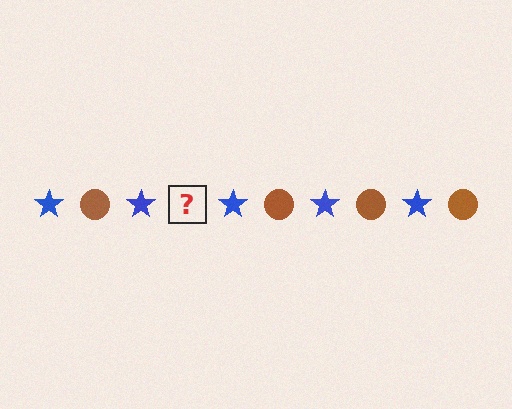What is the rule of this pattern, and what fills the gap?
The rule is that the pattern alternates between blue star and brown circle. The gap should be filled with a brown circle.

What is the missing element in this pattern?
The missing element is a brown circle.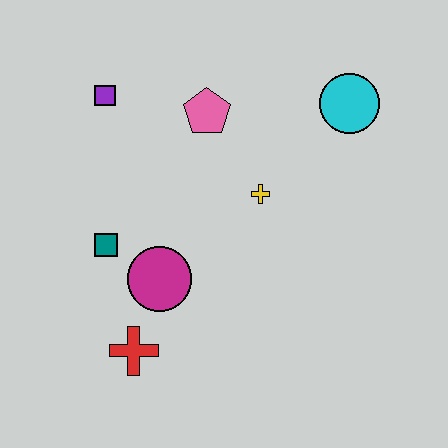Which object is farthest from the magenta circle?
The cyan circle is farthest from the magenta circle.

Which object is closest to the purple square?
The pink pentagon is closest to the purple square.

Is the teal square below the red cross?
No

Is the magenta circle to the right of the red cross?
Yes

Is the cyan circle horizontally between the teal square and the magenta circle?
No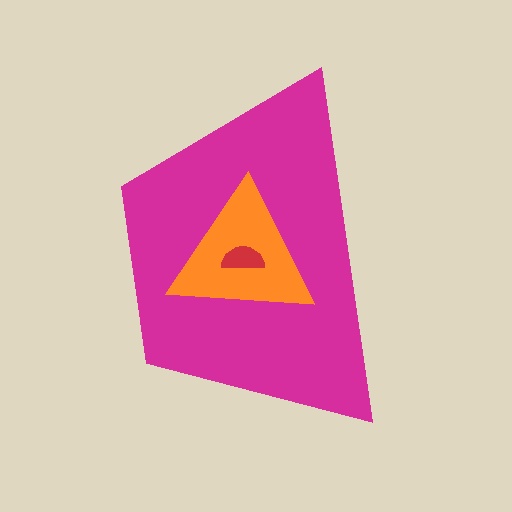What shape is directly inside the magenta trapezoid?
The orange triangle.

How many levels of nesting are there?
3.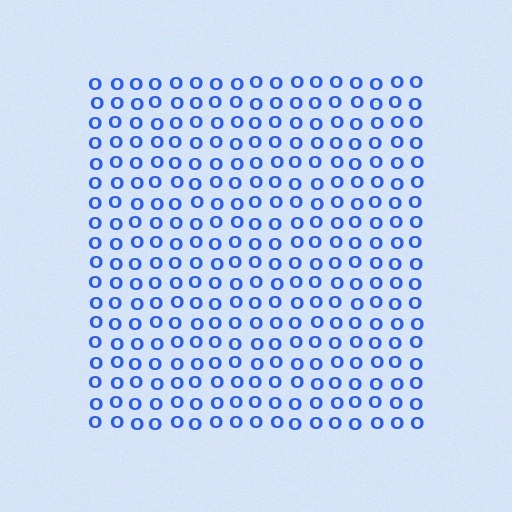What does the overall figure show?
The overall figure shows a square.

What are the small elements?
The small elements are letter O's.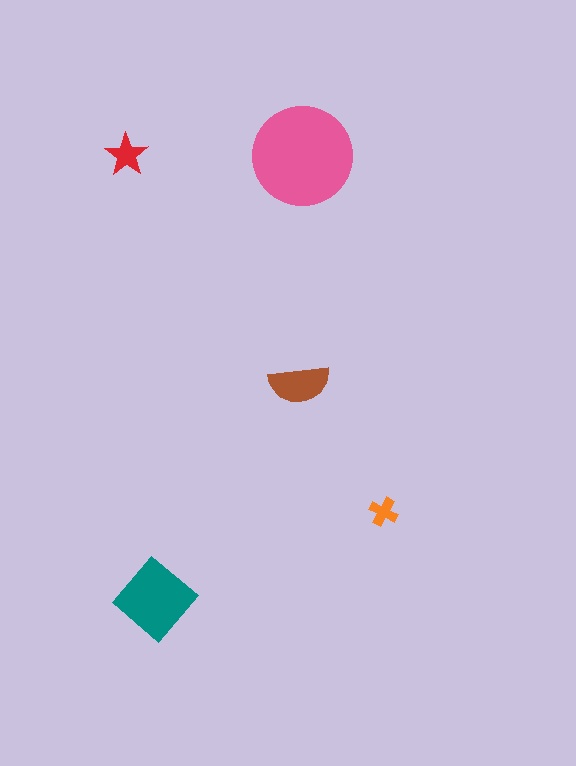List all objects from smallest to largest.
The orange cross, the red star, the brown semicircle, the teal diamond, the pink circle.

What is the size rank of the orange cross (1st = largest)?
5th.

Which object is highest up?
The red star is topmost.